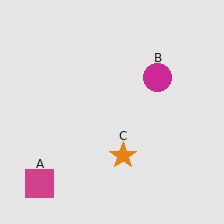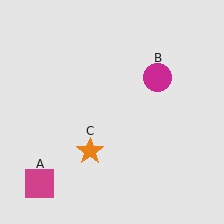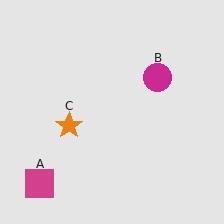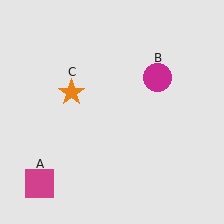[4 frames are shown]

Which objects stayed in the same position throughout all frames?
Magenta square (object A) and magenta circle (object B) remained stationary.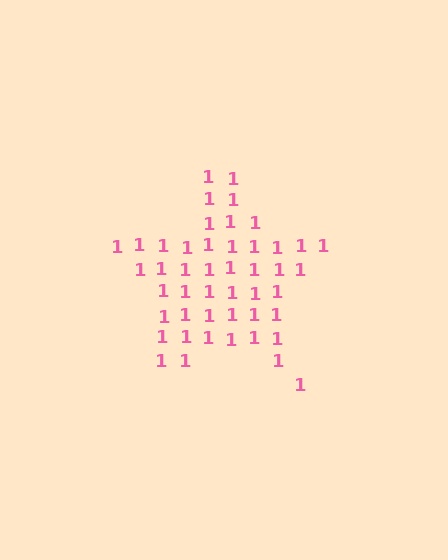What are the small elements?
The small elements are digit 1's.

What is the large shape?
The large shape is a star.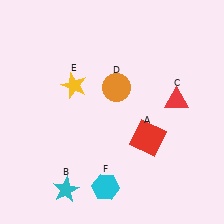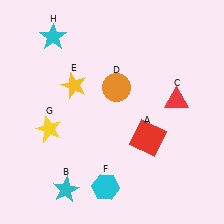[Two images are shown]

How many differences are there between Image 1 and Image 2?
There are 2 differences between the two images.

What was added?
A yellow star (G), a cyan star (H) were added in Image 2.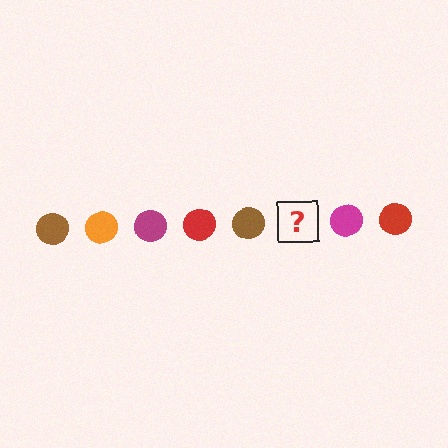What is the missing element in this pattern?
The missing element is an orange circle.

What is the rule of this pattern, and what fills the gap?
The rule is that the pattern cycles through brown, orange, magenta, red circles. The gap should be filled with an orange circle.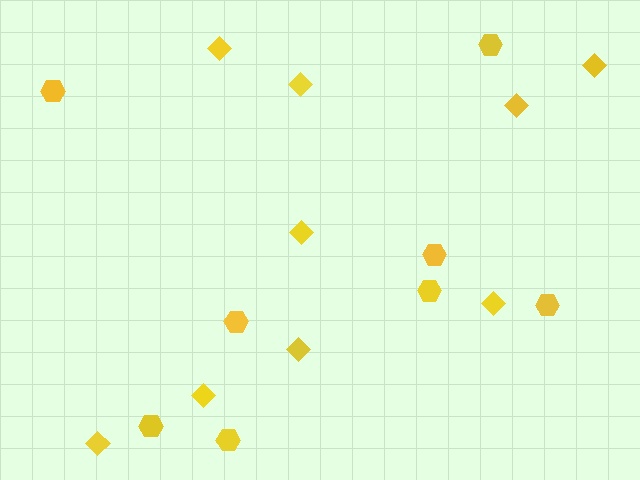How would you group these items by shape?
There are 2 groups: one group of hexagons (8) and one group of diamonds (9).